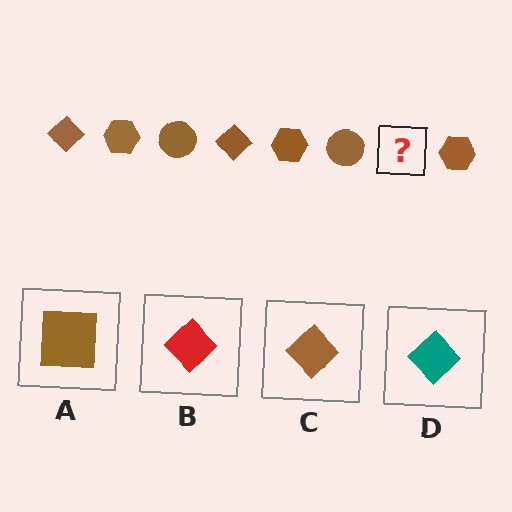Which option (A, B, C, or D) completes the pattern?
C.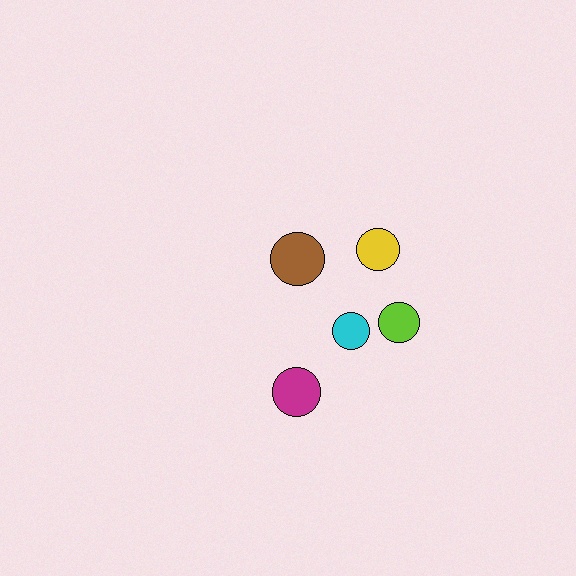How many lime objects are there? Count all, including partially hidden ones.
There is 1 lime object.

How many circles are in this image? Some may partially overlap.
There are 5 circles.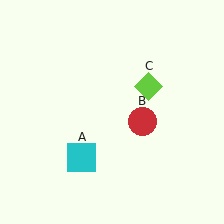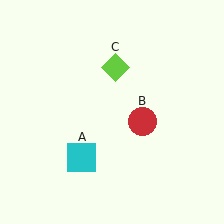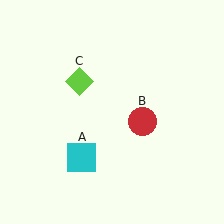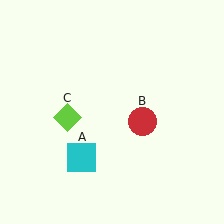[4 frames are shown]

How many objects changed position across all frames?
1 object changed position: lime diamond (object C).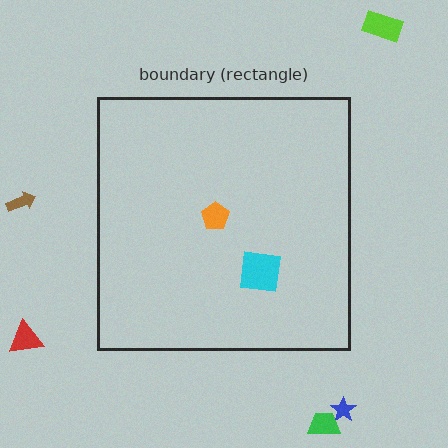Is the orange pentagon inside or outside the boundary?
Inside.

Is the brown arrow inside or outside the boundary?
Outside.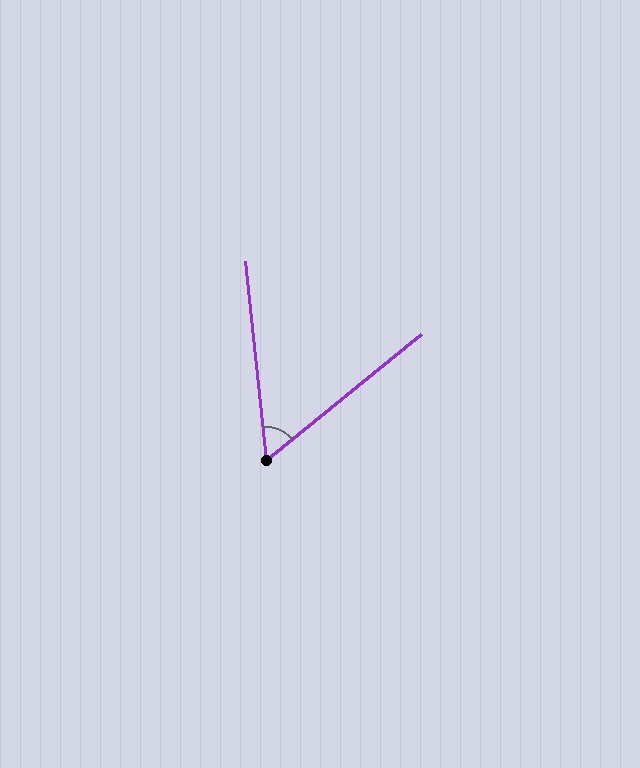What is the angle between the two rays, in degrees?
Approximately 57 degrees.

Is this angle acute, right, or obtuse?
It is acute.